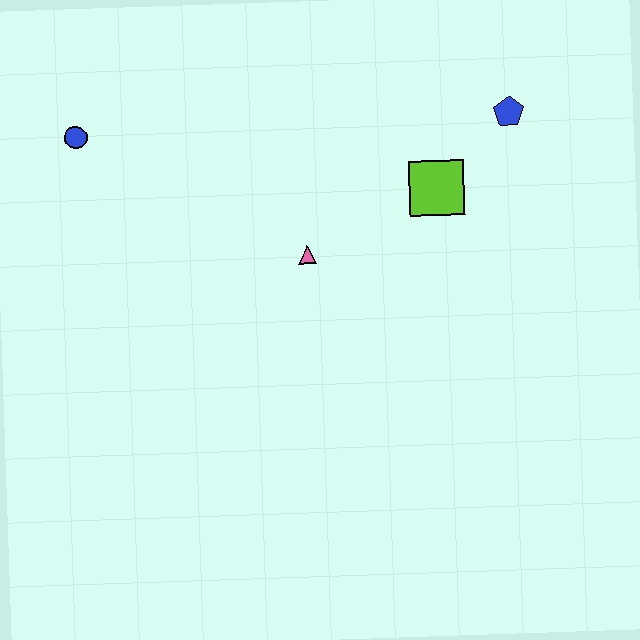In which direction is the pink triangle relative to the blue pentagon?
The pink triangle is to the left of the blue pentagon.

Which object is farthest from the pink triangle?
The blue circle is farthest from the pink triangle.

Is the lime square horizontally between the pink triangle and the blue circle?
No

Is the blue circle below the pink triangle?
No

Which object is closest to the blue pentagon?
The lime square is closest to the blue pentagon.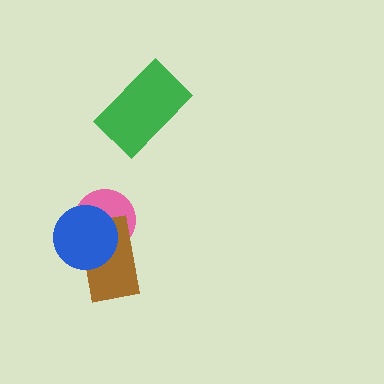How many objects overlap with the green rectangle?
0 objects overlap with the green rectangle.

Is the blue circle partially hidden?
No, no other shape covers it.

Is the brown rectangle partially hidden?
Yes, it is partially covered by another shape.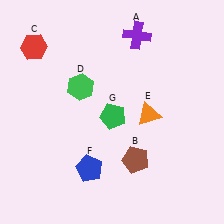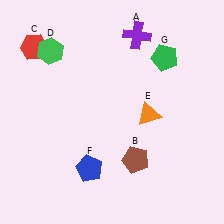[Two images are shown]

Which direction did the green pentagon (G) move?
The green pentagon (G) moved up.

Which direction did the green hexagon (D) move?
The green hexagon (D) moved up.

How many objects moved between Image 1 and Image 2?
2 objects moved between the two images.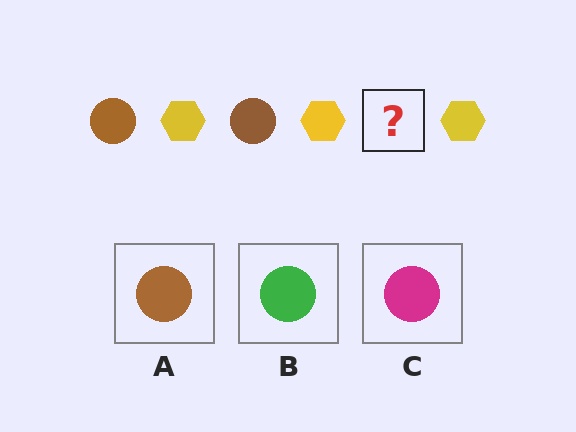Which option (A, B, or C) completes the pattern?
A.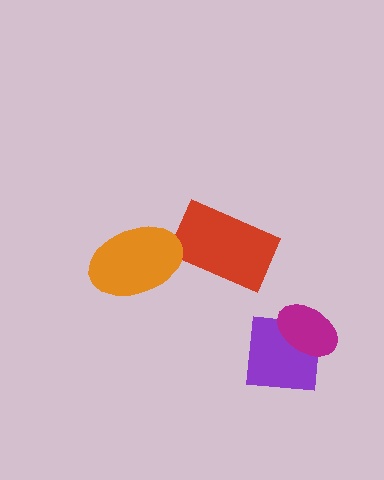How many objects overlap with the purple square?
1 object overlaps with the purple square.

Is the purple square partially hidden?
Yes, it is partially covered by another shape.